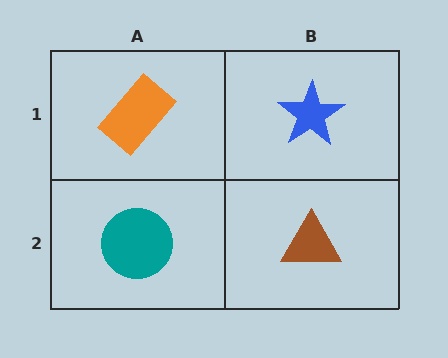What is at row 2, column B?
A brown triangle.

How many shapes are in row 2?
2 shapes.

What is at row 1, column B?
A blue star.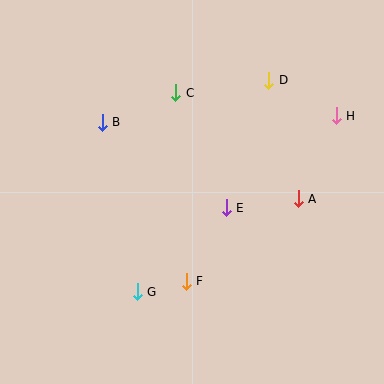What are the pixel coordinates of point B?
Point B is at (102, 122).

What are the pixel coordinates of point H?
Point H is at (336, 116).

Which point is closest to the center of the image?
Point E at (226, 208) is closest to the center.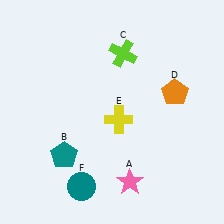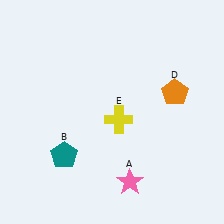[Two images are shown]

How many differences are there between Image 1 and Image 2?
There are 2 differences between the two images.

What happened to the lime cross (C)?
The lime cross (C) was removed in Image 2. It was in the top-right area of Image 1.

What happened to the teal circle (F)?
The teal circle (F) was removed in Image 2. It was in the bottom-left area of Image 1.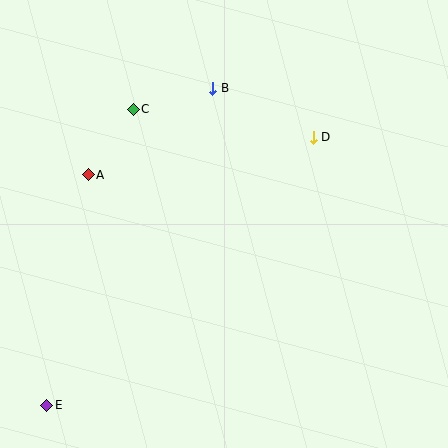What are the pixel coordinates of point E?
Point E is at (47, 405).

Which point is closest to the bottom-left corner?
Point E is closest to the bottom-left corner.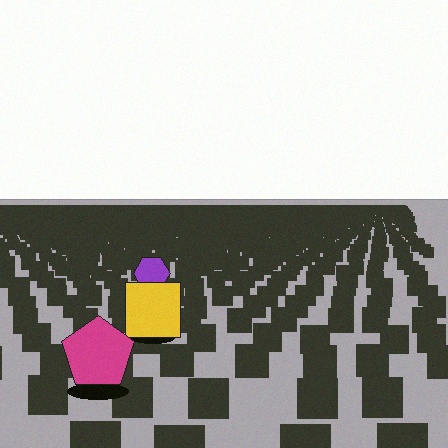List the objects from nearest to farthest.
From nearest to farthest: the magenta pentagon, the yellow square, the purple hexagon.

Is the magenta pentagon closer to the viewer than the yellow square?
Yes. The magenta pentagon is closer — you can tell from the texture gradient: the ground texture is coarser near it.